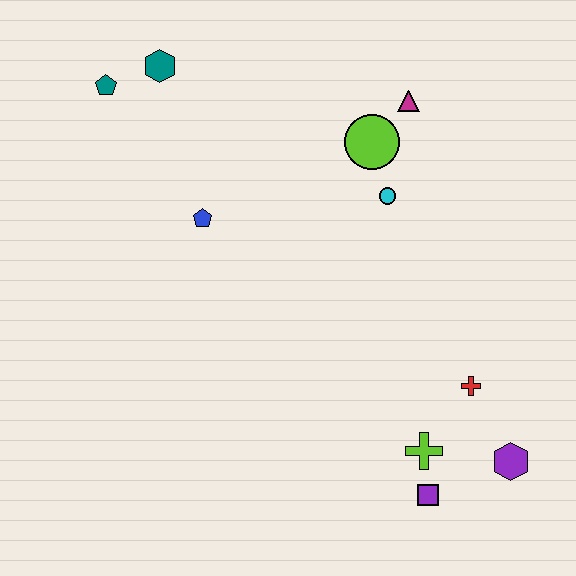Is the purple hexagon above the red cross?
No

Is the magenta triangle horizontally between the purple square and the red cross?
No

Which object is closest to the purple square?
The lime cross is closest to the purple square.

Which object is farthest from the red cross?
The teal pentagon is farthest from the red cross.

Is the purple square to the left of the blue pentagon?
No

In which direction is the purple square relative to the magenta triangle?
The purple square is below the magenta triangle.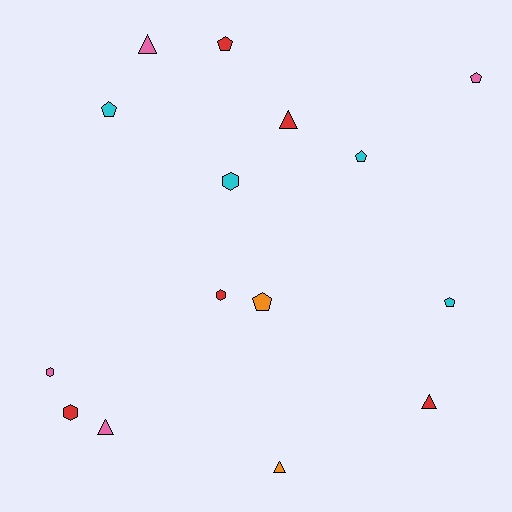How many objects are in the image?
There are 15 objects.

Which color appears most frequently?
Red, with 5 objects.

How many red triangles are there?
There are 2 red triangles.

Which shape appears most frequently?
Pentagon, with 6 objects.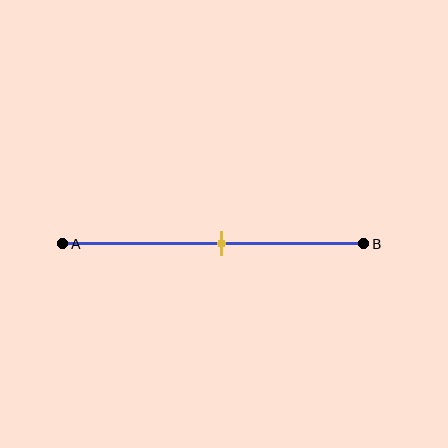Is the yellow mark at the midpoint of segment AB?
Yes, the mark is approximately at the midpoint.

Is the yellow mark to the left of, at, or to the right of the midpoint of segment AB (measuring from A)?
The yellow mark is approximately at the midpoint of segment AB.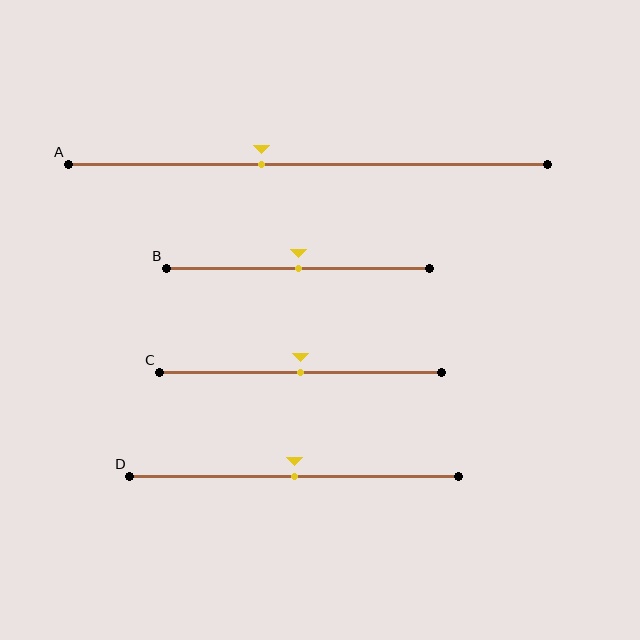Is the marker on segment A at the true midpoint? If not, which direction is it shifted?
No, the marker on segment A is shifted to the left by about 10% of the segment length.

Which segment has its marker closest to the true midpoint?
Segment B has its marker closest to the true midpoint.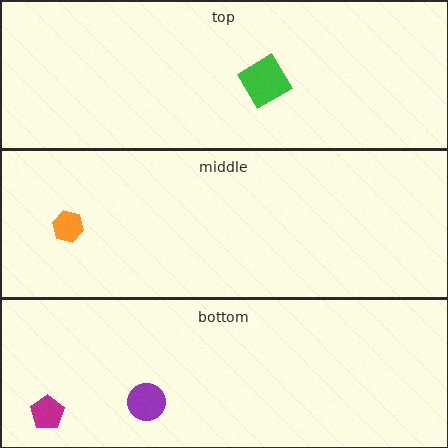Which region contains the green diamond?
The top region.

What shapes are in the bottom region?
The purple circle, the magenta pentagon.